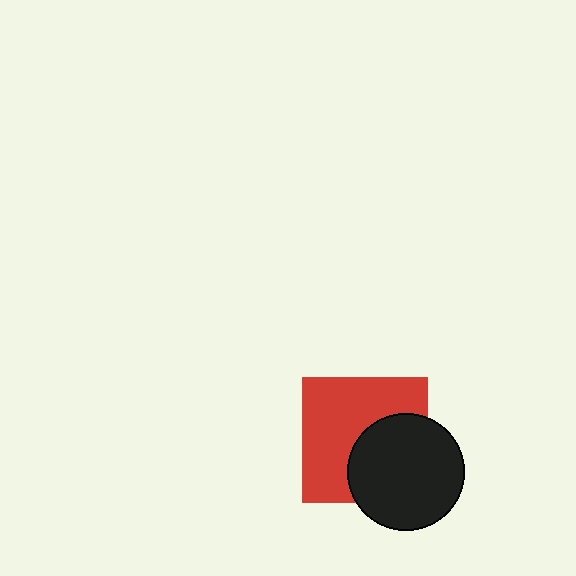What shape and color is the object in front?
The object in front is a black circle.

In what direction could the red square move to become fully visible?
The red square could move toward the upper-left. That would shift it out from behind the black circle entirely.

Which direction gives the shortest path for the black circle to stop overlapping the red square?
Moving toward the lower-right gives the shortest separation.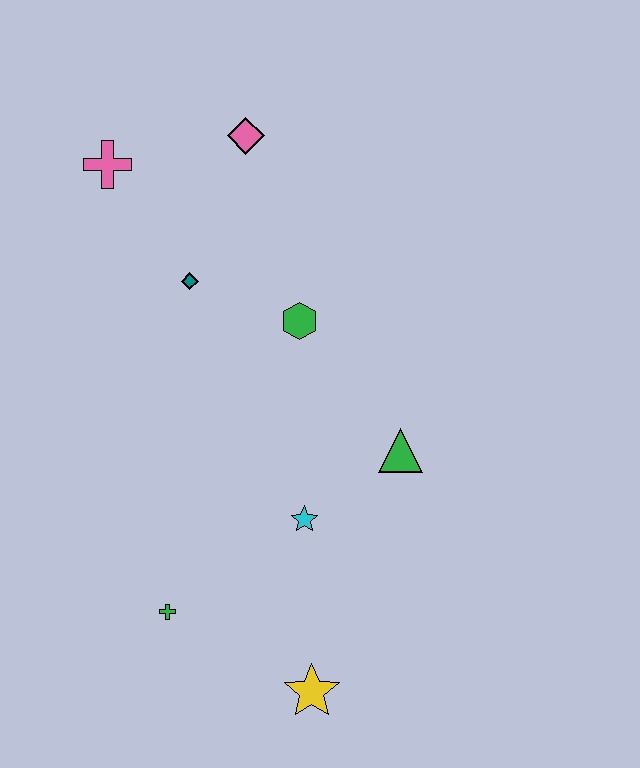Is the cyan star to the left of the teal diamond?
No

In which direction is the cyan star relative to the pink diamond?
The cyan star is below the pink diamond.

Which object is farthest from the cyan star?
The pink cross is farthest from the cyan star.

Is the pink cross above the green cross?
Yes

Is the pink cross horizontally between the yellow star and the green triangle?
No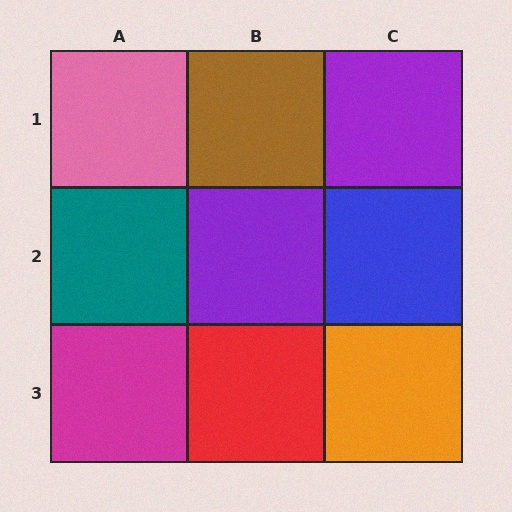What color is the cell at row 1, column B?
Brown.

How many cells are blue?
1 cell is blue.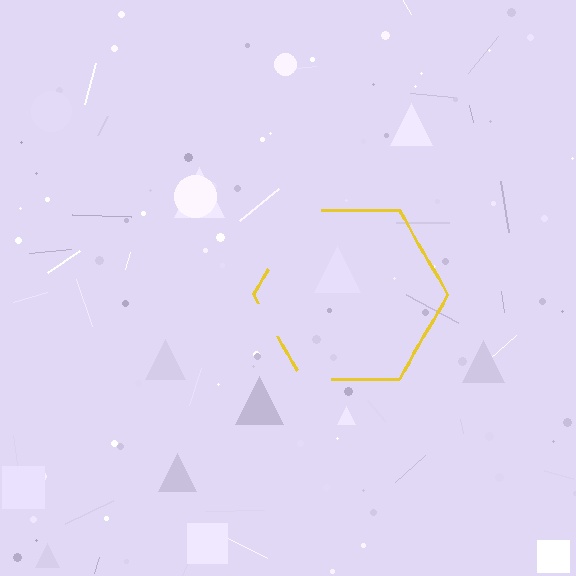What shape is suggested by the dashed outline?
The dashed outline suggests a hexagon.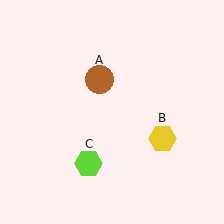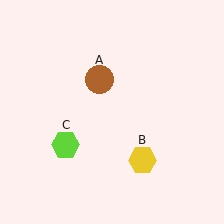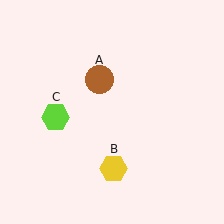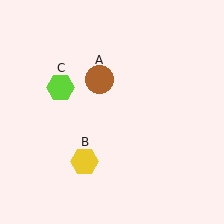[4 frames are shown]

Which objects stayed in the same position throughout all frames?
Brown circle (object A) remained stationary.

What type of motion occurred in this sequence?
The yellow hexagon (object B), lime hexagon (object C) rotated clockwise around the center of the scene.